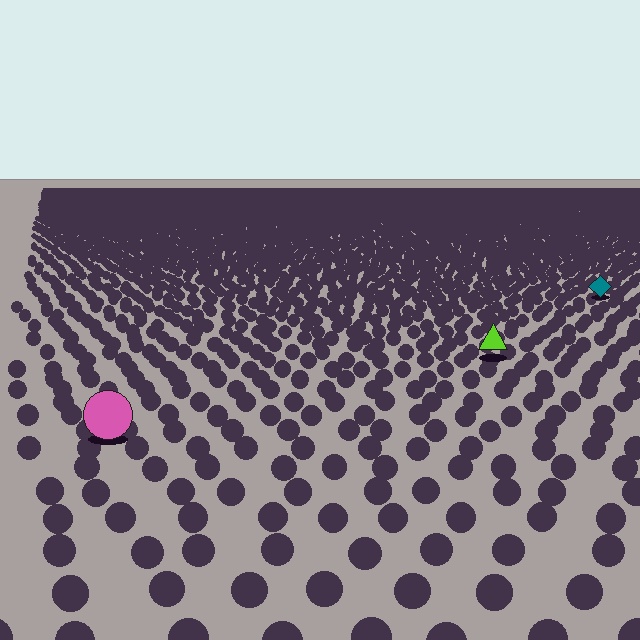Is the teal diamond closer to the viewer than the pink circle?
No. The pink circle is closer — you can tell from the texture gradient: the ground texture is coarser near it.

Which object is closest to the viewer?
The pink circle is closest. The texture marks near it are larger and more spread out.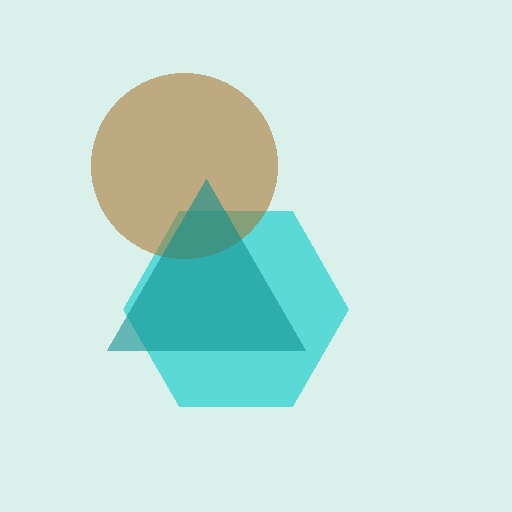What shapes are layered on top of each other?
The layered shapes are: a cyan hexagon, a brown circle, a teal triangle.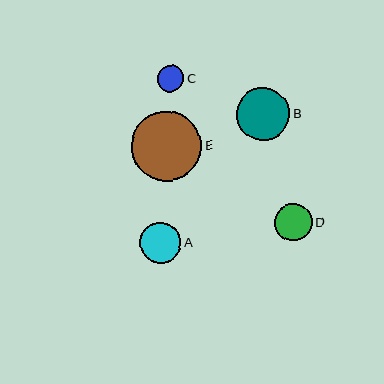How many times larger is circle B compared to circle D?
Circle B is approximately 1.4 times the size of circle D.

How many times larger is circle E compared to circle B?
Circle E is approximately 1.3 times the size of circle B.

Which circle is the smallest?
Circle C is the smallest with a size of approximately 27 pixels.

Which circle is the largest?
Circle E is the largest with a size of approximately 70 pixels.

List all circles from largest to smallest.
From largest to smallest: E, B, A, D, C.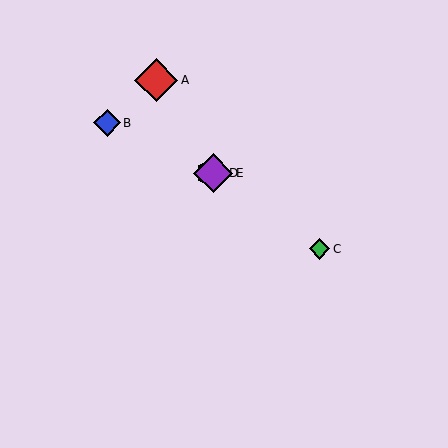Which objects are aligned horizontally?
Objects D, E are aligned horizontally.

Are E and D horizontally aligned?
Yes, both are at y≈173.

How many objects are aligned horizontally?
2 objects (D, E) are aligned horizontally.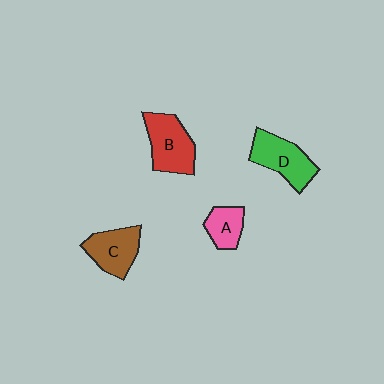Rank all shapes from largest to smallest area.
From largest to smallest: B (red), D (green), C (brown), A (pink).